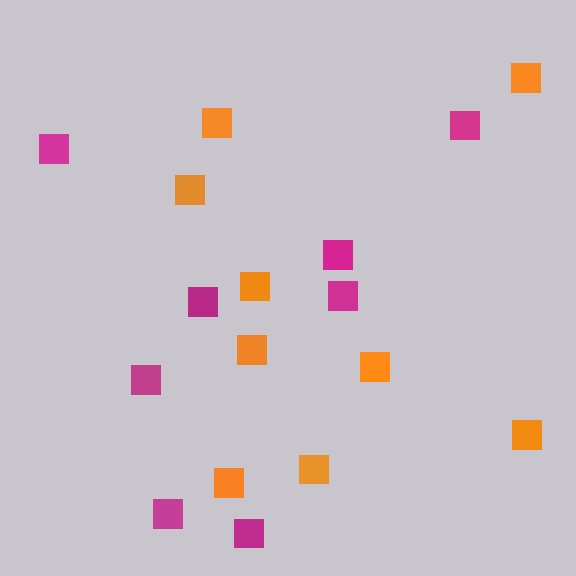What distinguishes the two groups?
There are 2 groups: one group of orange squares (9) and one group of magenta squares (8).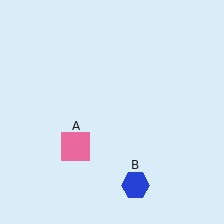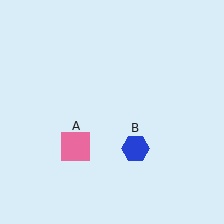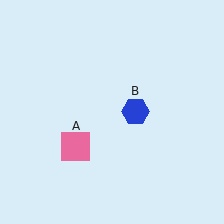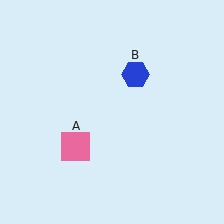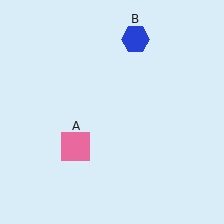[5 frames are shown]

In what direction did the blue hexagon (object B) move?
The blue hexagon (object B) moved up.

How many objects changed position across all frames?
1 object changed position: blue hexagon (object B).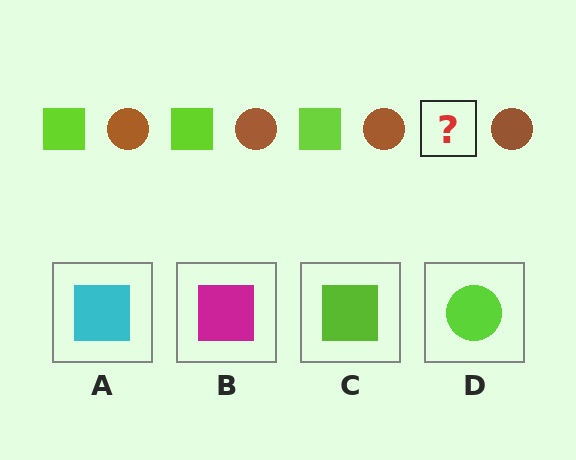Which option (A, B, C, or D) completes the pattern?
C.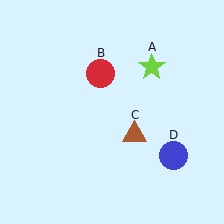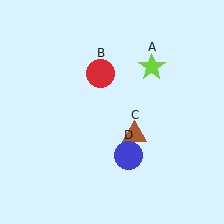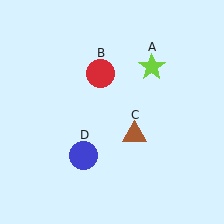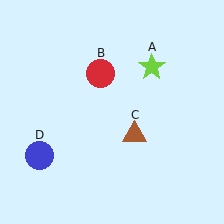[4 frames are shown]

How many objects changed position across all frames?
1 object changed position: blue circle (object D).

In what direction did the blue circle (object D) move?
The blue circle (object D) moved left.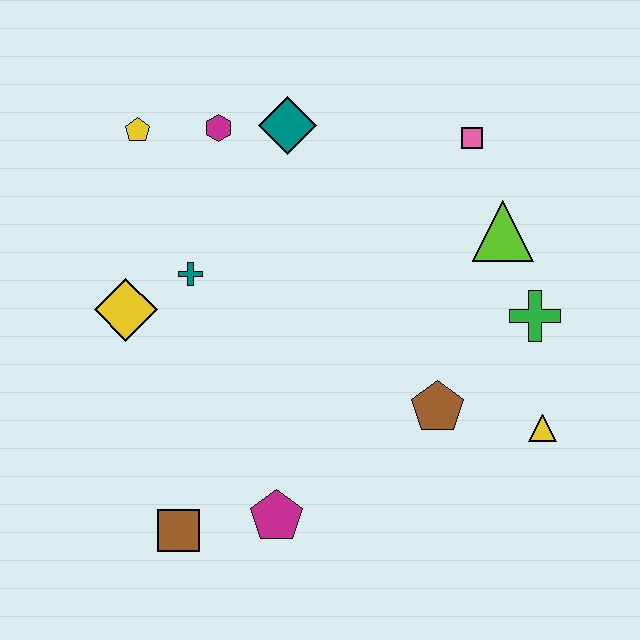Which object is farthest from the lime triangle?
The brown square is farthest from the lime triangle.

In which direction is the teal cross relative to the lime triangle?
The teal cross is to the left of the lime triangle.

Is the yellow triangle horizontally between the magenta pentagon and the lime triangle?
No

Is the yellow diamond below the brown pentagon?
No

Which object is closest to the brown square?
The magenta pentagon is closest to the brown square.